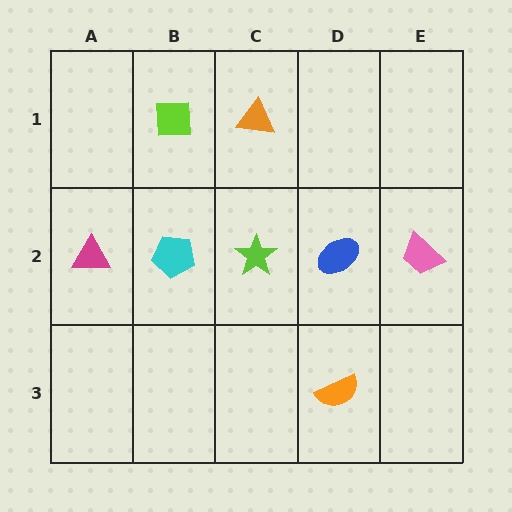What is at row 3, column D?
An orange semicircle.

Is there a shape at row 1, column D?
No, that cell is empty.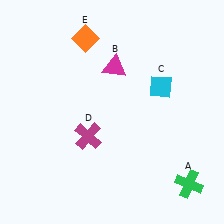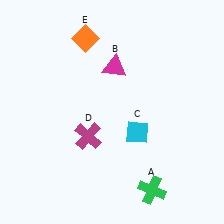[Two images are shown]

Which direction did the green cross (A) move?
The green cross (A) moved left.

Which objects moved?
The objects that moved are: the green cross (A), the cyan diamond (C).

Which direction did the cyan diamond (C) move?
The cyan diamond (C) moved down.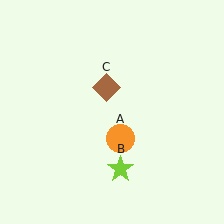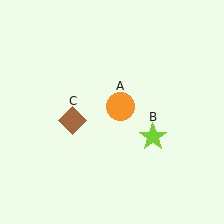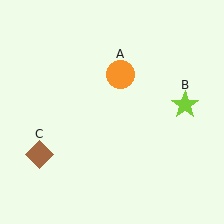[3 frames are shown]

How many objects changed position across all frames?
3 objects changed position: orange circle (object A), lime star (object B), brown diamond (object C).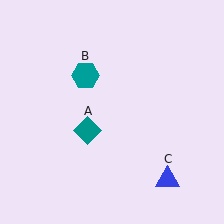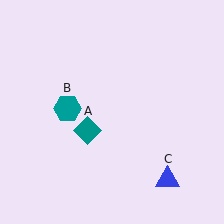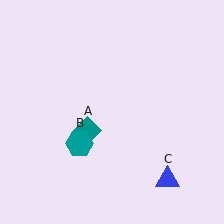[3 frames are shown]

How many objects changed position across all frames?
1 object changed position: teal hexagon (object B).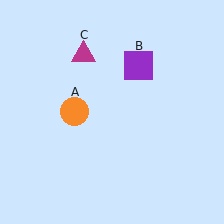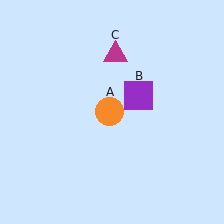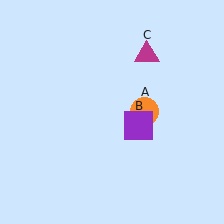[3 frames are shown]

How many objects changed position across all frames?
3 objects changed position: orange circle (object A), purple square (object B), magenta triangle (object C).